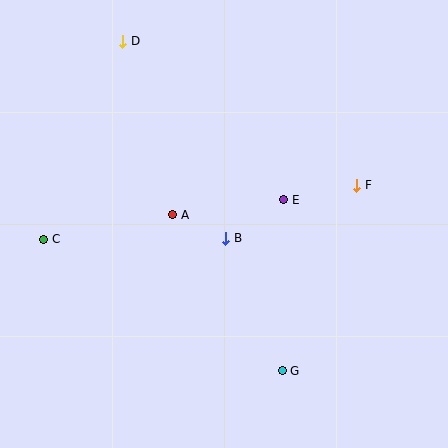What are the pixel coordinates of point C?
Point C is at (44, 240).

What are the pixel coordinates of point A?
Point A is at (173, 215).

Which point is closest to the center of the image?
Point B at (226, 238) is closest to the center.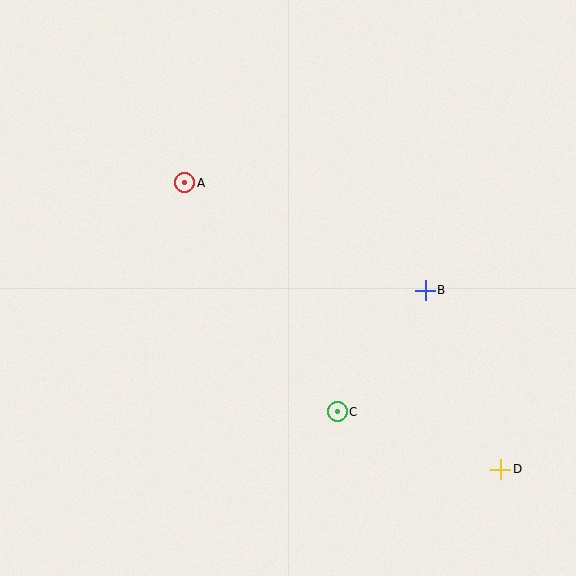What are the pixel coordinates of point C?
Point C is at (337, 412).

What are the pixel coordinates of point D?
Point D is at (501, 469).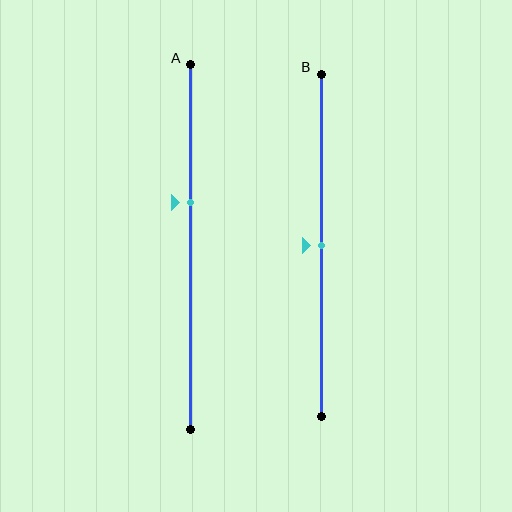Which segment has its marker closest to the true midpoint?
Segment B has its marker closest to the true midpoint.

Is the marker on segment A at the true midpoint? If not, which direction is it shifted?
No, the marker on segment A is shifted upward by about 12% of the segment length.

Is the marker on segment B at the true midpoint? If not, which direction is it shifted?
Yes, the marker on segment B is at the true midpoint.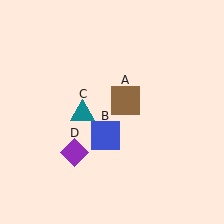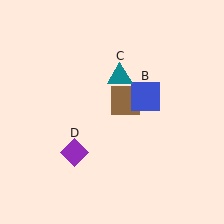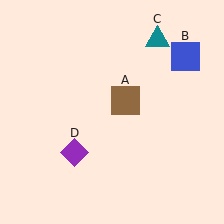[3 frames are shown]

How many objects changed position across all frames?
2 objects changed position: blue square (object B), teal triangle (object C).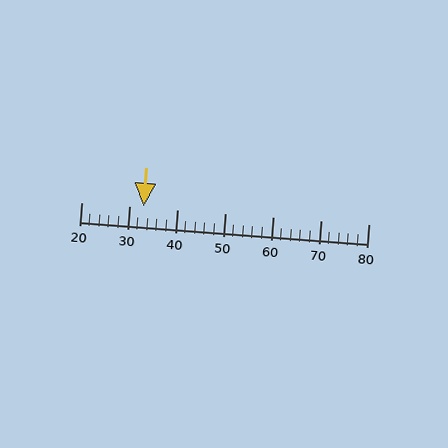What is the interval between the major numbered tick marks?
The major tick marks are spaced 10 units apart.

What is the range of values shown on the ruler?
The ruler shows values from 20 to 80.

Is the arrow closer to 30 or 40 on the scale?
The arrow is closer to 30.